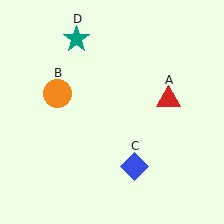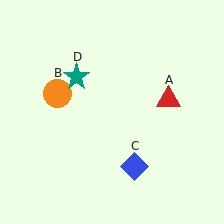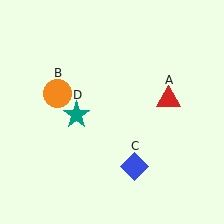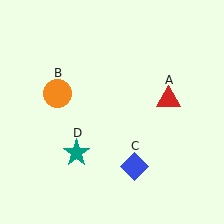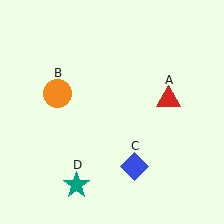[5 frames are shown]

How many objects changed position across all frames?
1 object changed position: teal star (object D).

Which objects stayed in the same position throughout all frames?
Red triangle (object A) and orange circle (object B) and blue diamond (object C) remained stationary.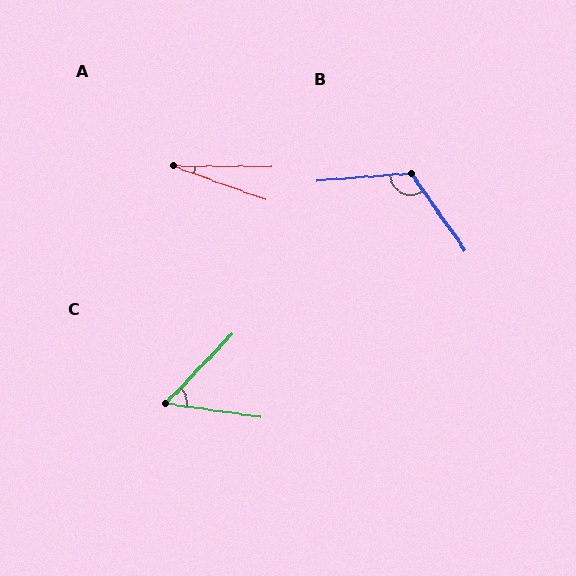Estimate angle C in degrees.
Approximately 54 degrees.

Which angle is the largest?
B, at approximately 120 degrees.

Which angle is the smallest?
A, at approximately 19 degrees.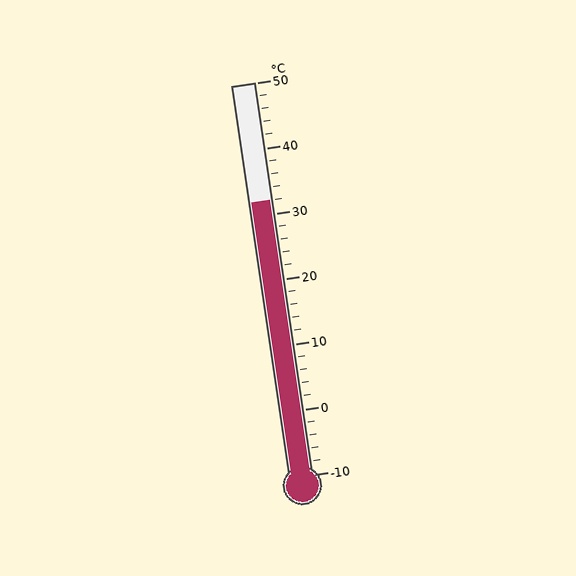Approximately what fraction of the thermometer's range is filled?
The thermometer is filled to approximately 70% of its range.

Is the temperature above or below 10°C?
The temperature is above 10°C.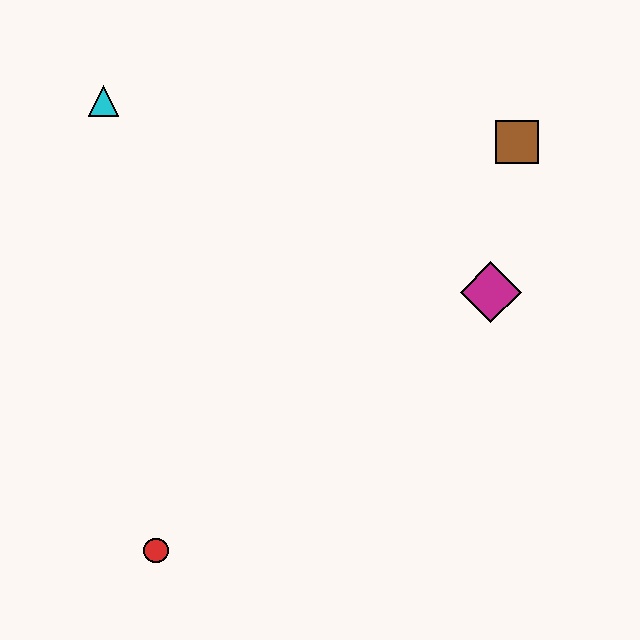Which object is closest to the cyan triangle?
The brown square is closest to the cyan triangle.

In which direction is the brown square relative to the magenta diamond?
The brown square is above the magenta diamond.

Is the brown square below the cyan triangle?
Yes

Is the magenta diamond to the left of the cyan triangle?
No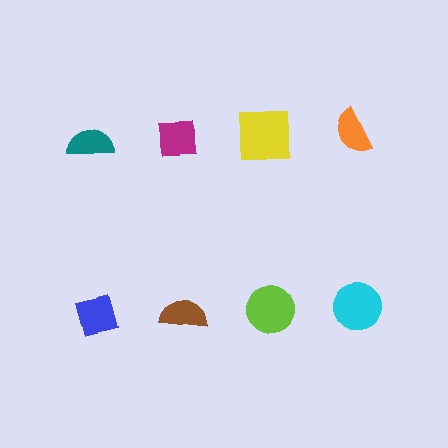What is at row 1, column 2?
A magenta square.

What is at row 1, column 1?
A teal semicircle.